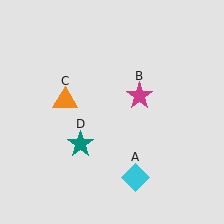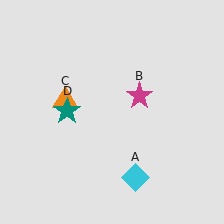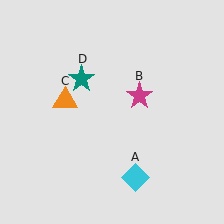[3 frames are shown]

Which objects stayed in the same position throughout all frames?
Cyan diamond (object A) and magenta star (object B) and orange triangle (object C) remained stationary.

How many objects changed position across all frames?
1 object changed position: teal star (object D).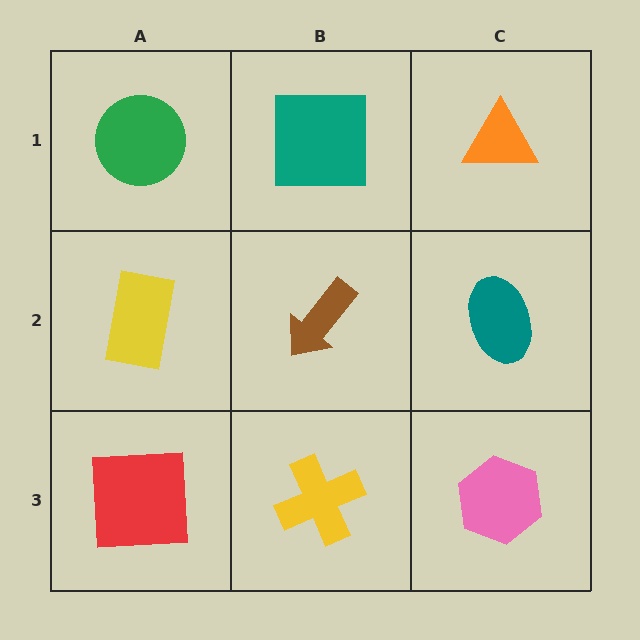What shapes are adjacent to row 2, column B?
A teal square (row 1, column B), a yellow cross (row 3, column B), a yellow rectangle (row 2, column A), a teal ellipse (row 2, column C).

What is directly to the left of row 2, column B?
A yellow rectangle.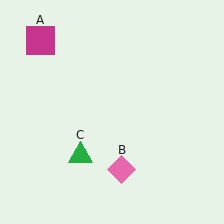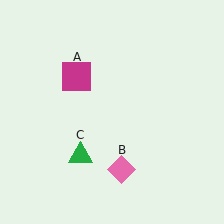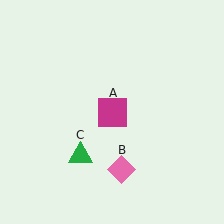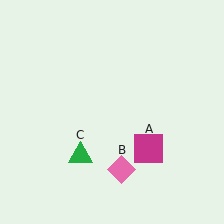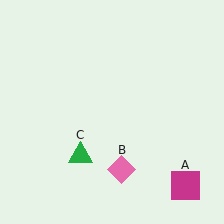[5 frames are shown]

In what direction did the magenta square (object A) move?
The magenta square (object A) moved down and to the right.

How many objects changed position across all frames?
1 object changed position: magenta square (object A).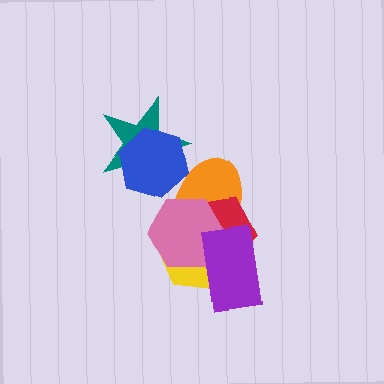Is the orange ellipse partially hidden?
Yes, it is partially covered by another shape.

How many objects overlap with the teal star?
1 object overlaps with the teal star.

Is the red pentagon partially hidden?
Yes, it is partially covered by another shape.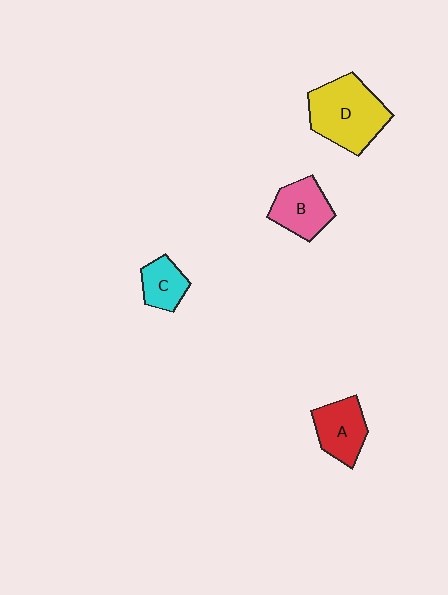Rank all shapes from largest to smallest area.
From largest to smallest: D (yellow), B (pink), A (red), C (cyan).